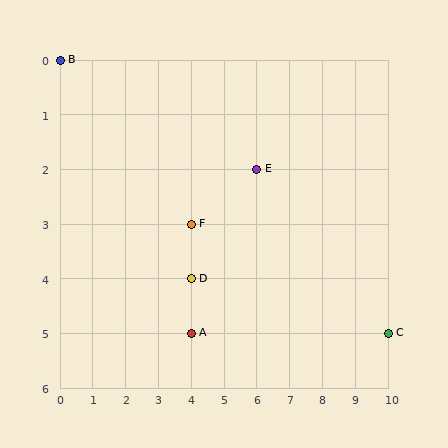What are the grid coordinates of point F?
Point F is at grid coordinates (4, 3).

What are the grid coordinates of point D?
Point D is at grid coordinates (4, 4).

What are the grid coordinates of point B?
Point B is at grid coordinates (0, 0).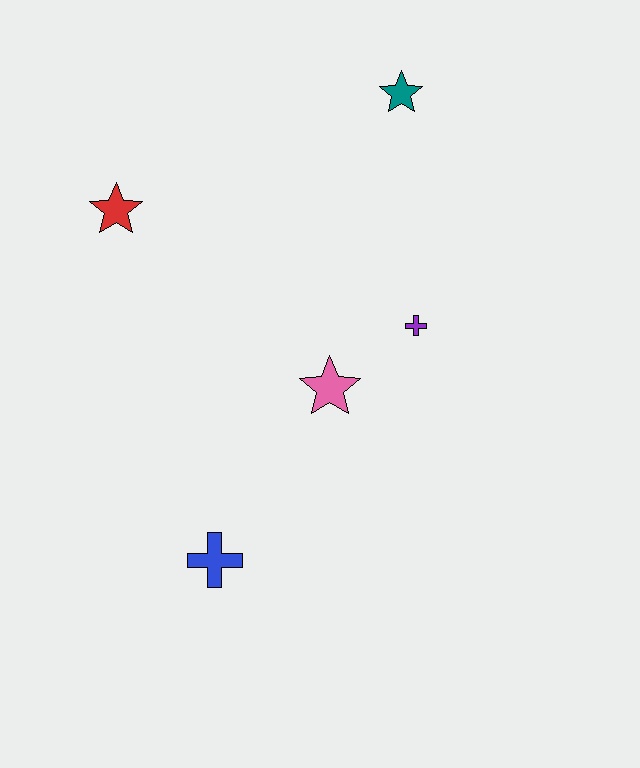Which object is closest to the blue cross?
The pink star is closest to the blue cross.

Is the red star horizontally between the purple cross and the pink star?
No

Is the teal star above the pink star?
Yes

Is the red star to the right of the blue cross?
No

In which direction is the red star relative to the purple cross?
The red star is to the left of the purple cross.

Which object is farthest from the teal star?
The blue cross is farthest from the teal star.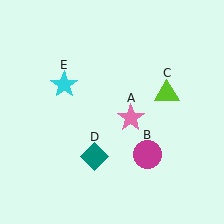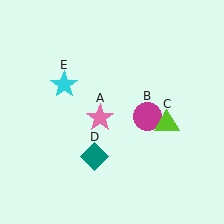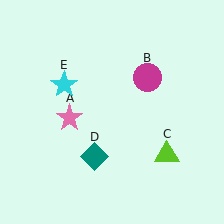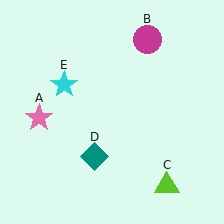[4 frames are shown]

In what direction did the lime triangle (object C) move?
The lime triangle (object C) moved down.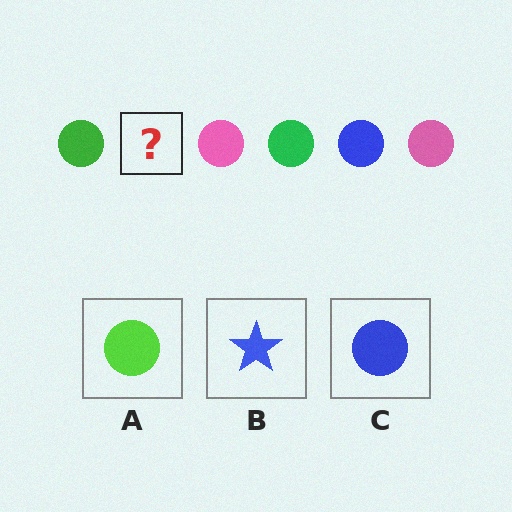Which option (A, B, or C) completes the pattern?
C.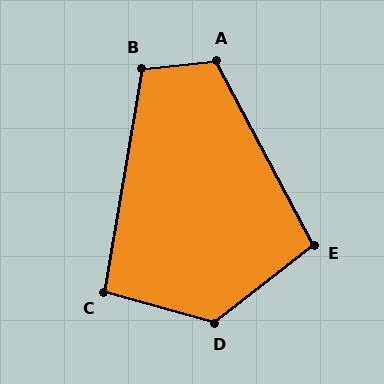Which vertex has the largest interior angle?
D, at approximately 126 degrees.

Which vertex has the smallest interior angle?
C, at approximately 96 degrees.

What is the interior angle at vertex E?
Approximately 100 degrees (obtuse).